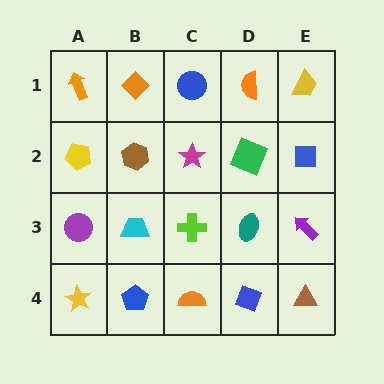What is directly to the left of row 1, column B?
An orange arrow.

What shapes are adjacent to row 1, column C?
A magenta star (row 2, column C), an orange diamond (row 1, column B), an orange semicircle (row 1, column D).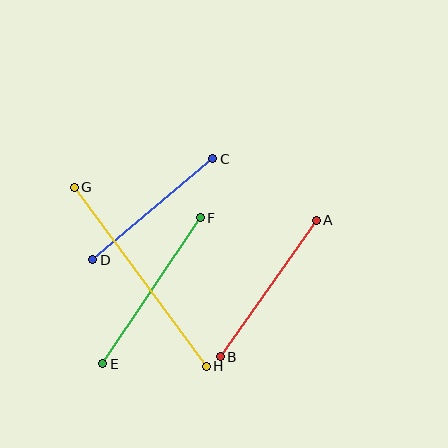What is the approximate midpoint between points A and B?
The midpoint is at approximately (268, 288) pixels.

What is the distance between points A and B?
The distance is approximately 167 pixels.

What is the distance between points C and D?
The distance is approximately 157 pixels.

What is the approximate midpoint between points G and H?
The midpoint is at approximately (140, 277) pixels.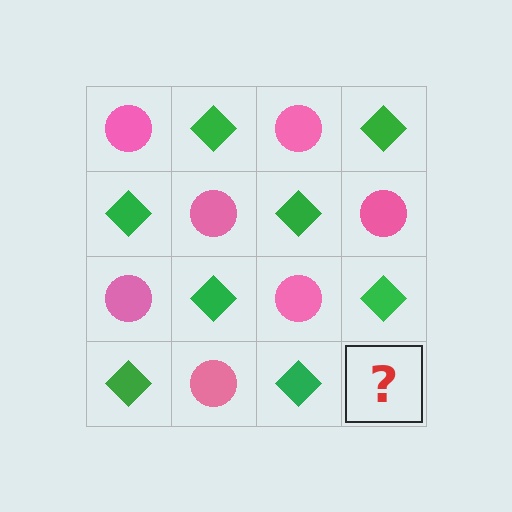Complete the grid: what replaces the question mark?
The question mark should be replaced with a pink circle.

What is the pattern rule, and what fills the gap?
The rule is that it alternates pink circle and green diamond in a checkerboard pattern. The gap should be filled with a pink circle.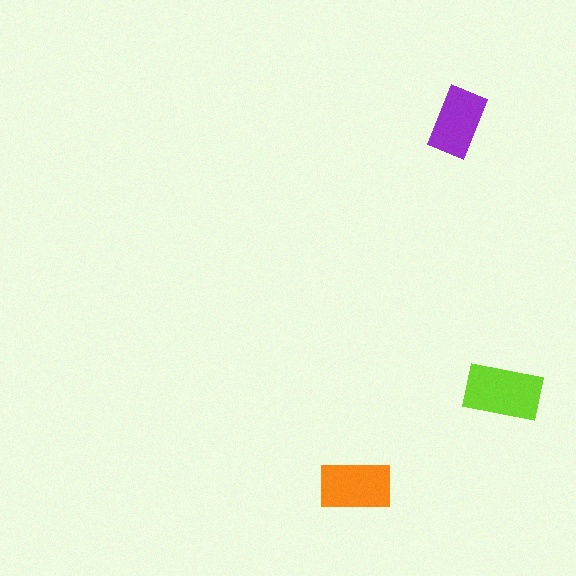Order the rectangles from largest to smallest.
the lime one, the orange one, the purple one.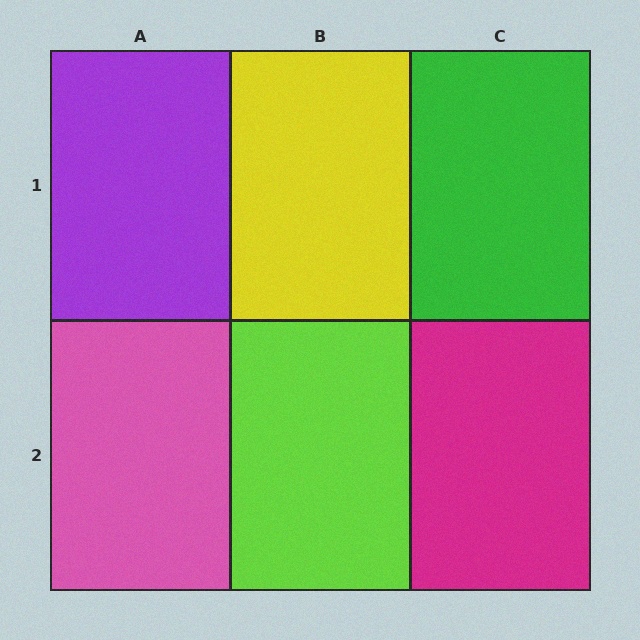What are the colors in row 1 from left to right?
Purple, yellow, green.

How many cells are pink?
1 cell is pink.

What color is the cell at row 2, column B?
Lime.